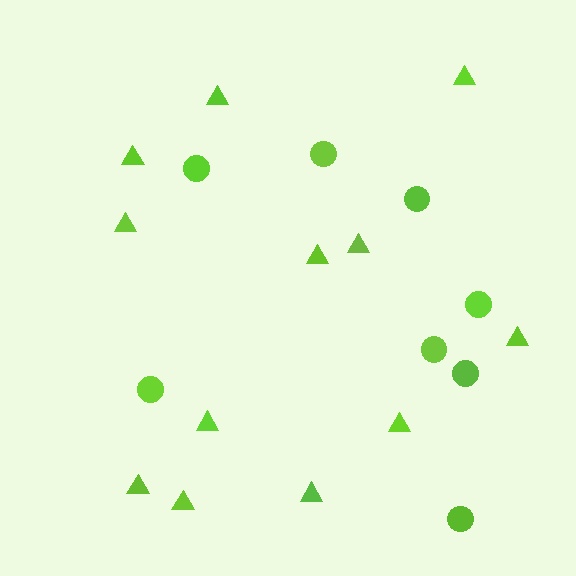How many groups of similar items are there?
There are 2 groups: one group of circles (8) and one group of triangles (12).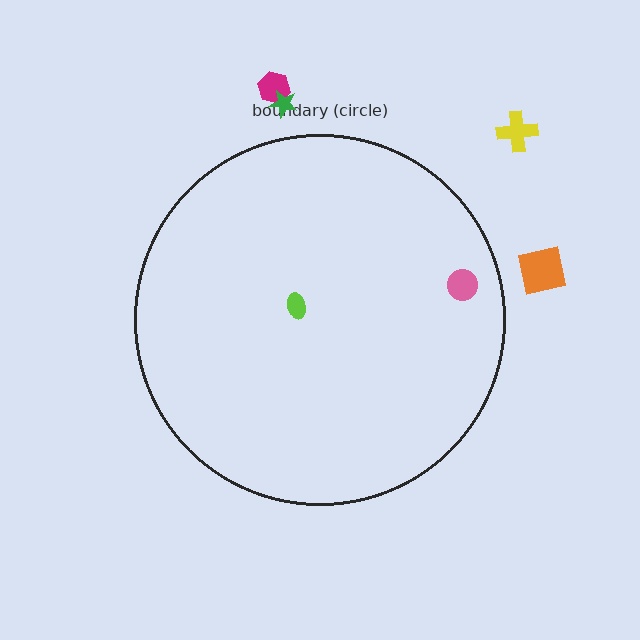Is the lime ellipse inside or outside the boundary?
Inside.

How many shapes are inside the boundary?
2 inside, 4 outside.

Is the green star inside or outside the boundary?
Outside.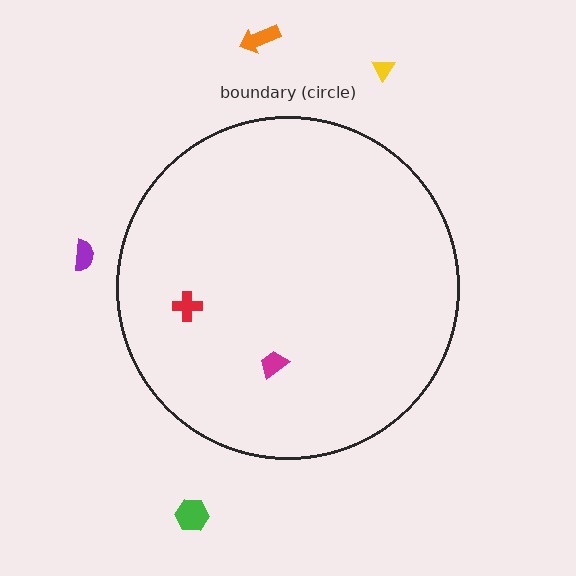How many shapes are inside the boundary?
2 inside, 4 outside.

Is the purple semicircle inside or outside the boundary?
Outside.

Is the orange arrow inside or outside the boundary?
Outside.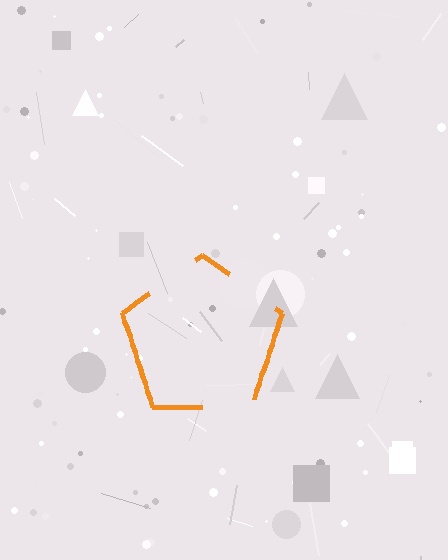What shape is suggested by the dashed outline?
The dashed outline suggests a pentagon.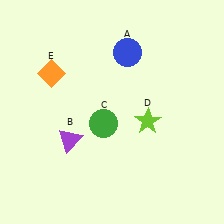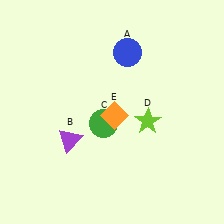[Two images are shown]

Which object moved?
The orange diamond (E) moved right.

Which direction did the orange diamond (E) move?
The orange diamond (E) moved right.